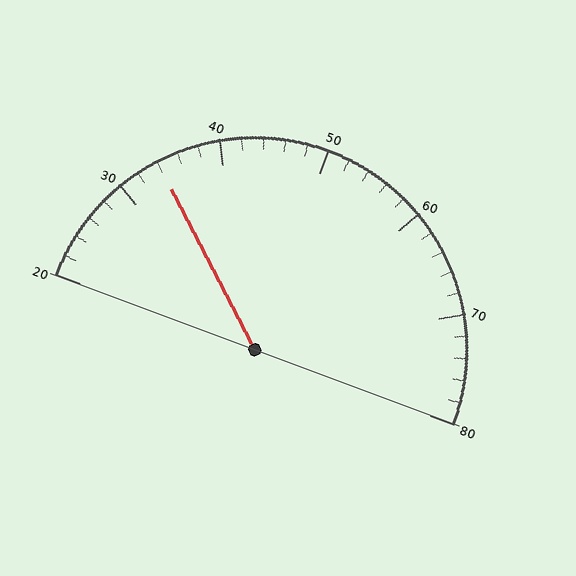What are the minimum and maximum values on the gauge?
The gauge ranges from 20 to 80.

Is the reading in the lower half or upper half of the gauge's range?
The reading is in the lower half of the range (20 to 80).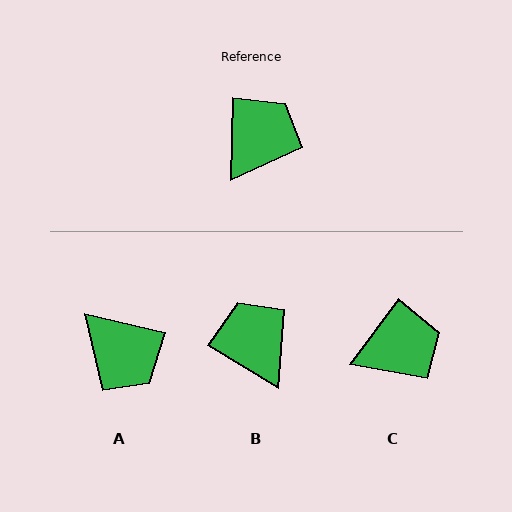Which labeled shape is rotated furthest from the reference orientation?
A, about 102 degrees away.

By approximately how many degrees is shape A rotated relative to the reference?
Approximately 102 degrees clockwise.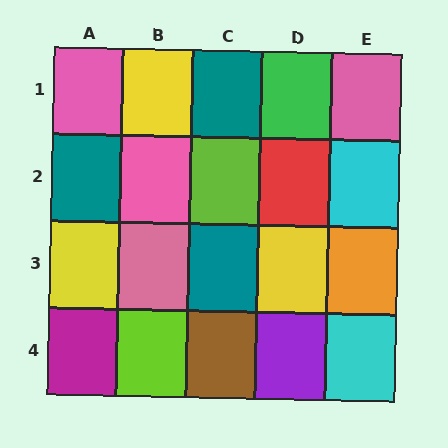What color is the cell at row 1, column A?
Pink.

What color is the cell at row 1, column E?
Pink.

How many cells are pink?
4 cells are pink.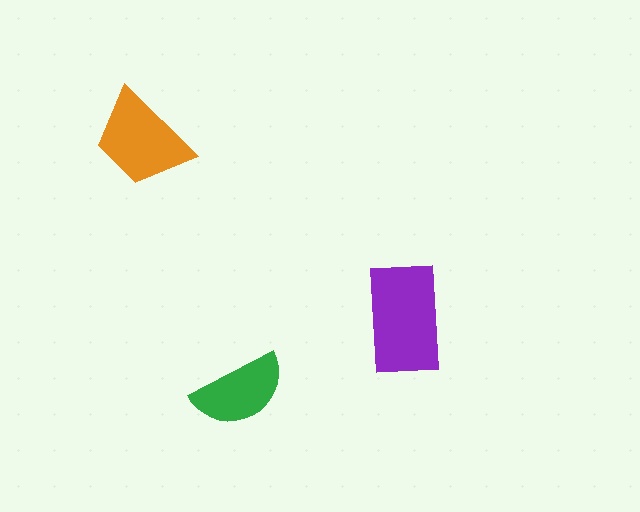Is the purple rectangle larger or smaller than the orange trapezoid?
Larger.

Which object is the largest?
The purple rectangle.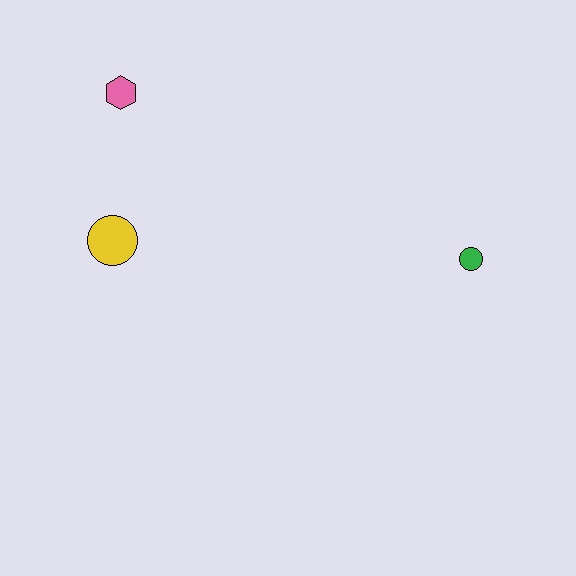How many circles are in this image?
There are 2 circles.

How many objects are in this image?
There are 3 objects.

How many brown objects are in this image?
There are no brown objects.